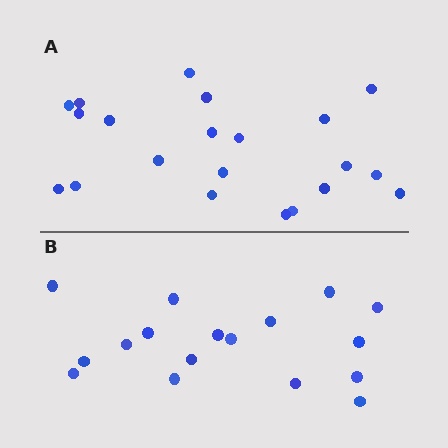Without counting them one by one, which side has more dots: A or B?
Region A (the top region) has more dots.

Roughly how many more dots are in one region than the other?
Region A has about 4 more dots than region B.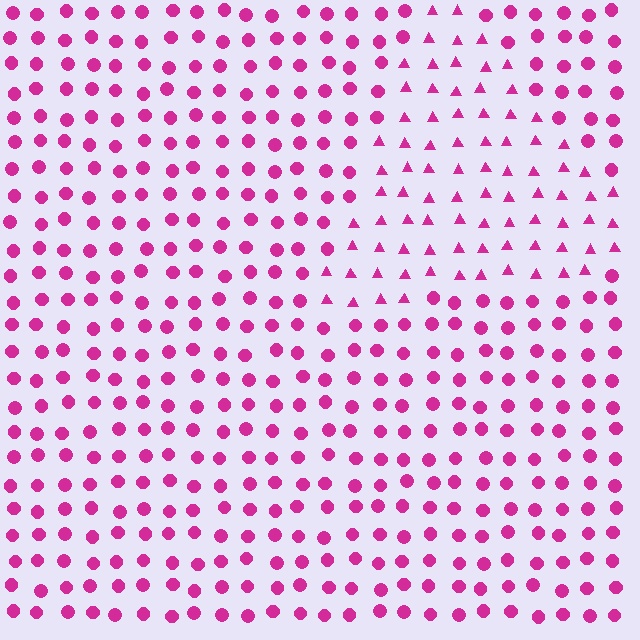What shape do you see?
I see a triangle.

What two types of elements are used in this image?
The image uses triangles inside the triangle region and circles outside it.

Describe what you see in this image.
The image is filled with small magenta elements arranged in a uniform grid. A triangle-shaped region contains triangles, while the surrounding area contains circles. The boundary is defined purely by the change in element shape.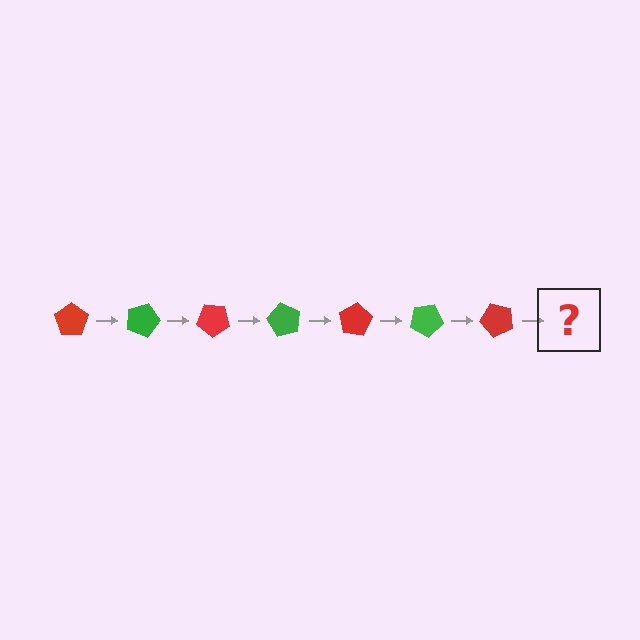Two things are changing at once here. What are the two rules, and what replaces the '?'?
The two rules are that it rotates 20 degrees each step and the color cycles through red and green. The '?' should be a green pentagon, rotated 140 degrees from the start.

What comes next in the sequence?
The next element should be a green pentagon, rotated 140 degrees from the start.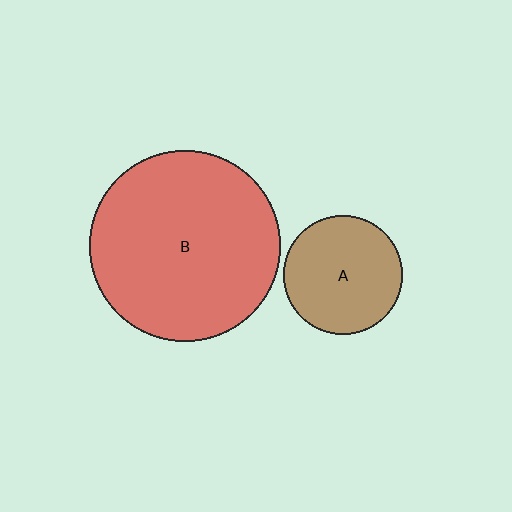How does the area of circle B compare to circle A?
Approximately 2.6 times.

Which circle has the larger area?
Circle B (red).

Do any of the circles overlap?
No, none of the circles overlap.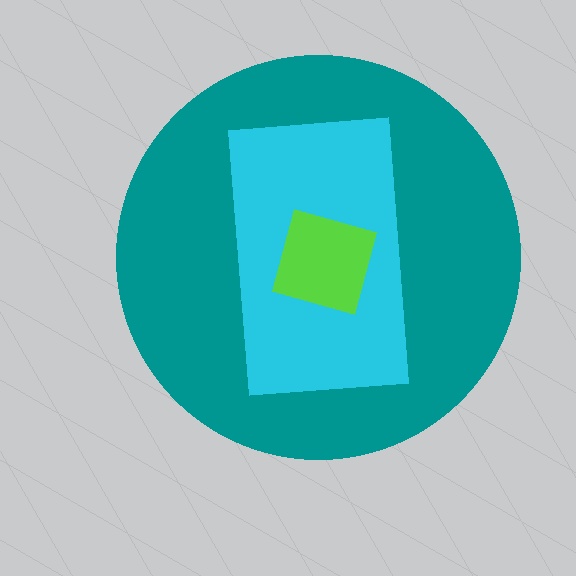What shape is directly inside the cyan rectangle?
The lime square.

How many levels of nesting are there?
3.